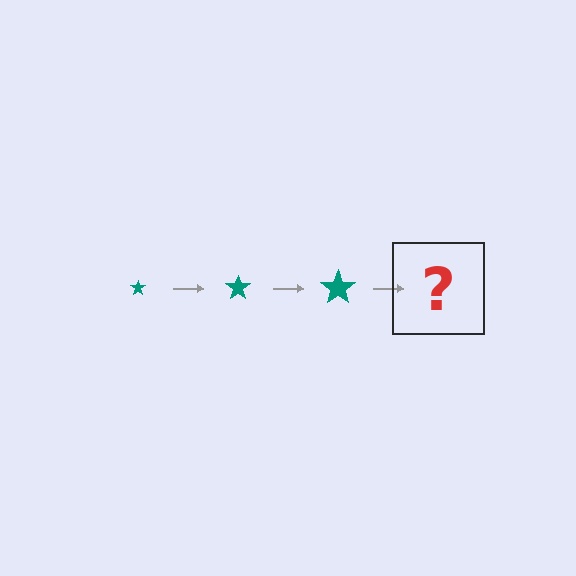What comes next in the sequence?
The next element should be a teal star, larger than the previous one.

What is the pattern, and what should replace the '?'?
The pattern is that the star gets progressively larger each step. The '?' should be a teal star, larger than the previous one.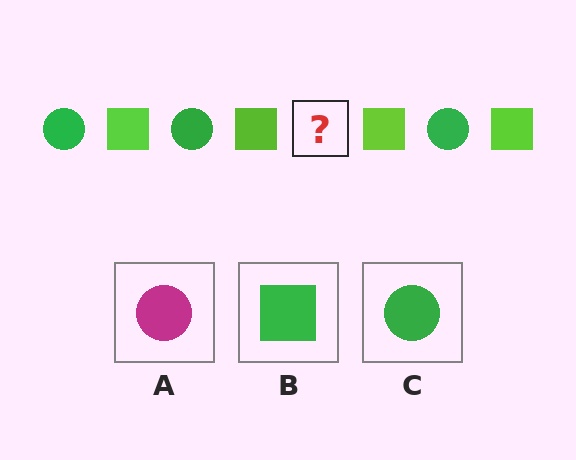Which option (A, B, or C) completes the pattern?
C.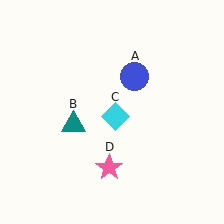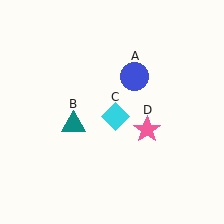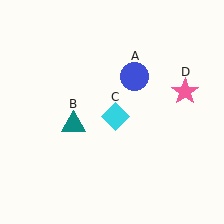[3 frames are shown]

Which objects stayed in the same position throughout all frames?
Blue circle (object A) and teal triangle (object B) and cyan diamond (object C) remained stationary.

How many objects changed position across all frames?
1 object changed position: pink star (object D).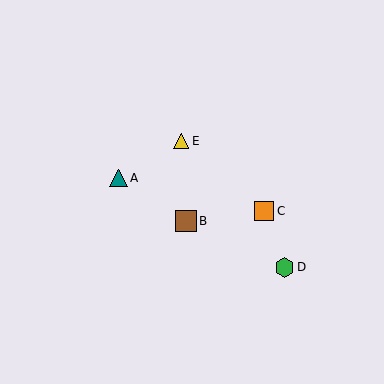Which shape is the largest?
The brown square (labeled B) is the largest.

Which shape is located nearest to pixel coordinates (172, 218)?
The brown square (labeled B) at (186, 221) is nearest to that location.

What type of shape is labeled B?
Shape B is a brown square.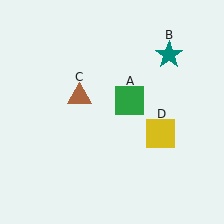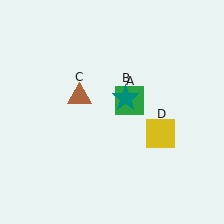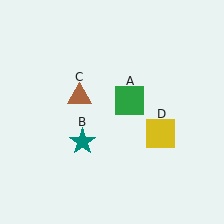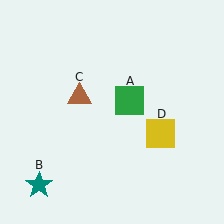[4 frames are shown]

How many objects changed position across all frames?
1 object changed position: teal star (object B).